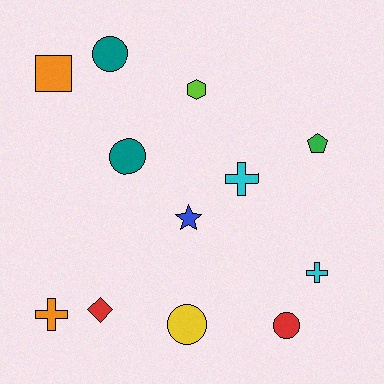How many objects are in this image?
There are 12 objects.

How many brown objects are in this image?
There are no brown objects.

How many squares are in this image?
There is 1 square.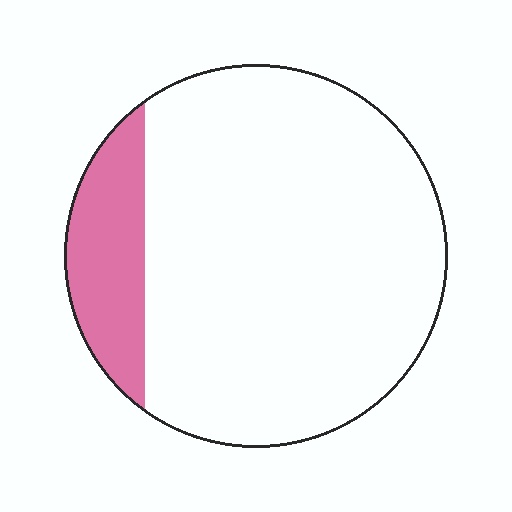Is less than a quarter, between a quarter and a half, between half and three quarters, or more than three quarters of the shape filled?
Less than a quarter.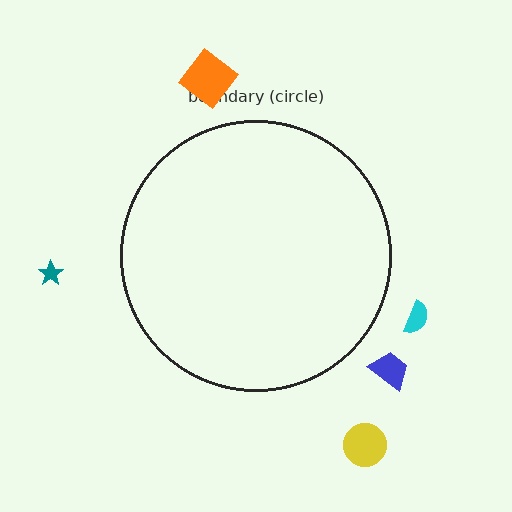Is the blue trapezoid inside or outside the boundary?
Outside.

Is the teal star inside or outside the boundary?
Outside.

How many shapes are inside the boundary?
0 inside, 5 outside.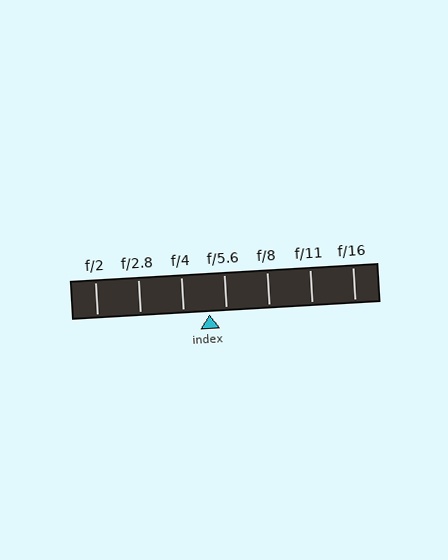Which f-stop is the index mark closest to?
The index mark is closest to f/5.6.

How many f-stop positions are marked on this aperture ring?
There are 7 f-stop positions marked.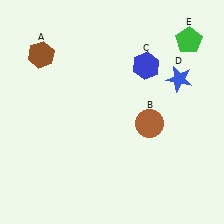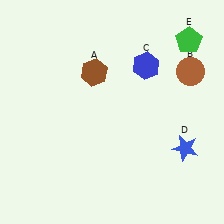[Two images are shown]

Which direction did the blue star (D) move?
The blue star (D) moved down.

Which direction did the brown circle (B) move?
The brown circle (B) moved up.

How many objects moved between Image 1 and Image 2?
3 objects moved between the two images.